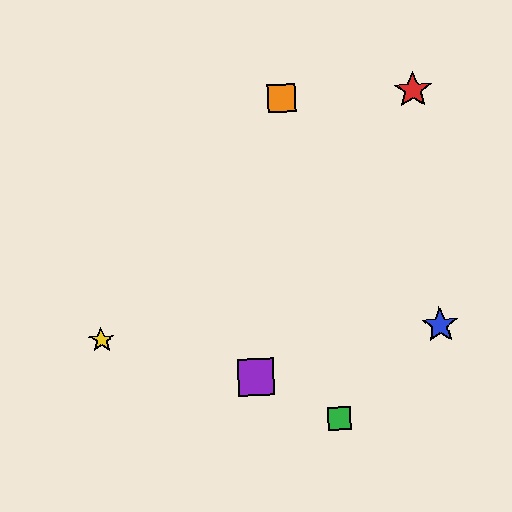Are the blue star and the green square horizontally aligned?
No, the blue star is at y≈325 and the green square is at y≈419.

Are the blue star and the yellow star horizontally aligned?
Yes, both are at y≈325.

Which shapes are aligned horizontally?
The blue star, the yellow star are aligned horizontally.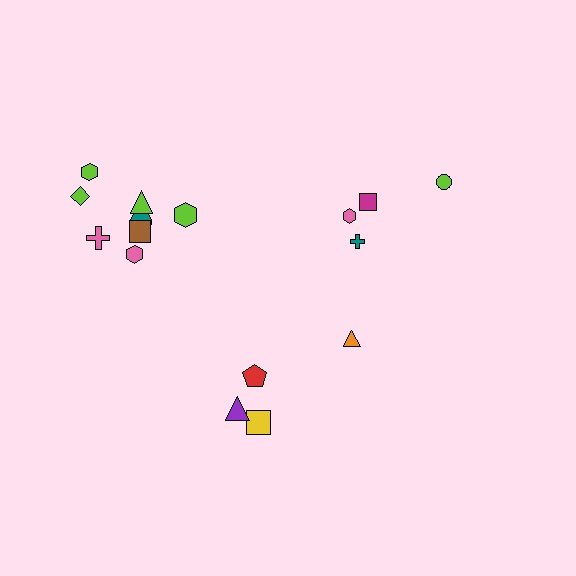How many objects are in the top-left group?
There are 8 objects.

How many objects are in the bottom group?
There are 5 objects.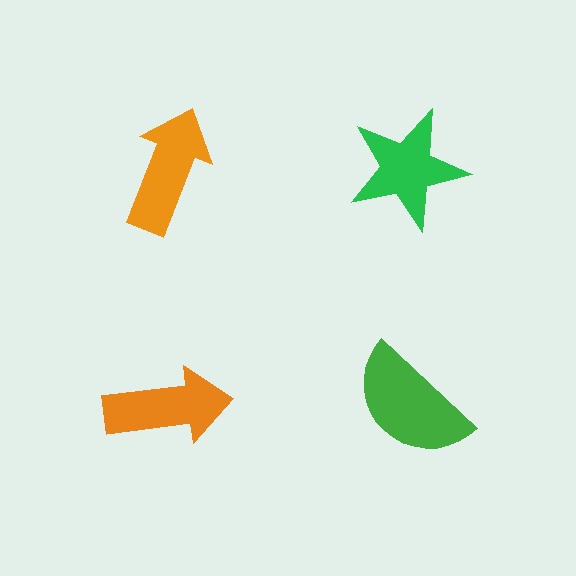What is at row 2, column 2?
A green semicircle.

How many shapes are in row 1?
2 shapes.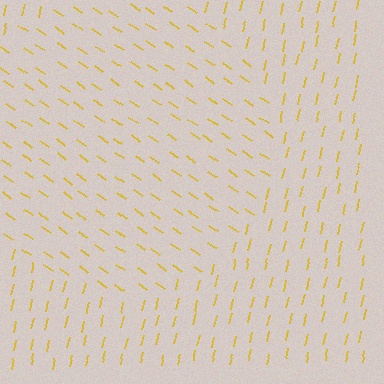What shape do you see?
I see a circle.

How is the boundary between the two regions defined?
The boundary is defined purely by a change in line orientation (approximately 68 degrees difference). All lines are the same color and thickness.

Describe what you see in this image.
The image is filled with small yellow line segments. A circle region in the image has lines oriented differently from the surrounding lines, creating a visible texture boundary.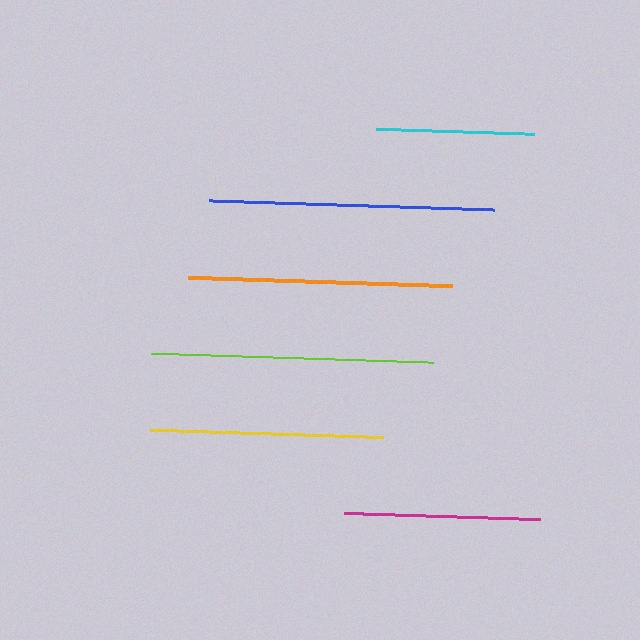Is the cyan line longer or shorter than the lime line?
The lime line is longer than the cyan line.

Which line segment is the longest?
The blue line is the longest at approximately 285 pixels.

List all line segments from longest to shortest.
From longest to shortest: blue, lime, orange, yellow, magenta, cyan.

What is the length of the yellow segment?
The yellow segment is approximately 233 pixels long.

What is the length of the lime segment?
The lime segment is approximately 282 pixels long.